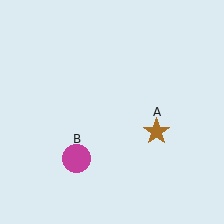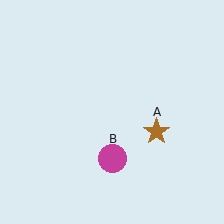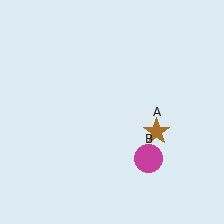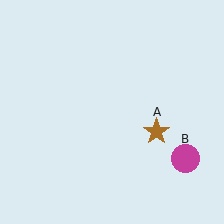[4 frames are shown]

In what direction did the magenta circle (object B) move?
The magenta circle (object B) moved right.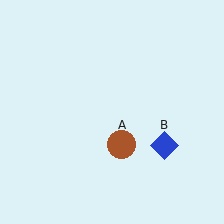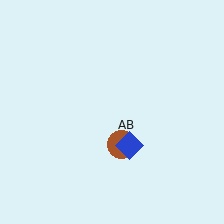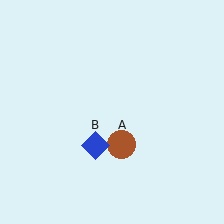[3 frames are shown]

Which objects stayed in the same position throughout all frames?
Brown circle (object A) remained stationary.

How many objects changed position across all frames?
1 object changed position: blue diamond (object B).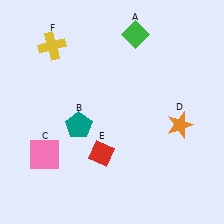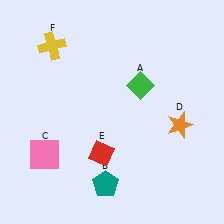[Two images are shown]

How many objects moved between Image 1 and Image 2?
2 objects moved between the two images.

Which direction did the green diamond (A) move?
The green diamond (A) moved down.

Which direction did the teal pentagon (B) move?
The teal pentagon (B) moved down.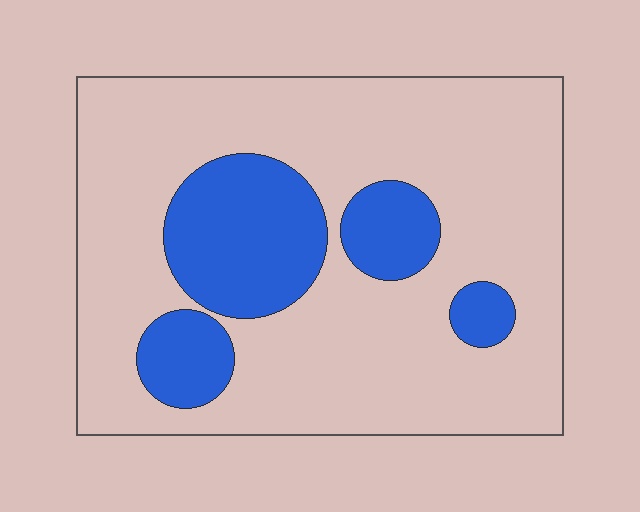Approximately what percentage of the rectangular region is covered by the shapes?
Approximately 25%.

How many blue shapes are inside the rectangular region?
4.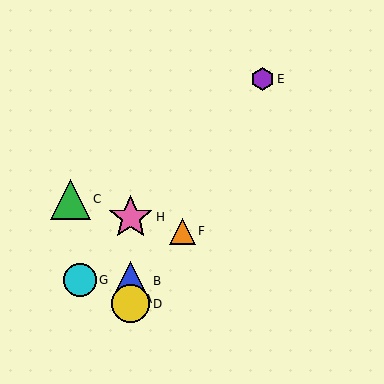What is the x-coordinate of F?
Object F is at x≈182.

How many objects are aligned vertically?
4 objects (A, B, D, H) are aligned vertically.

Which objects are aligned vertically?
Objects A, B, D, H are aligned vertically.